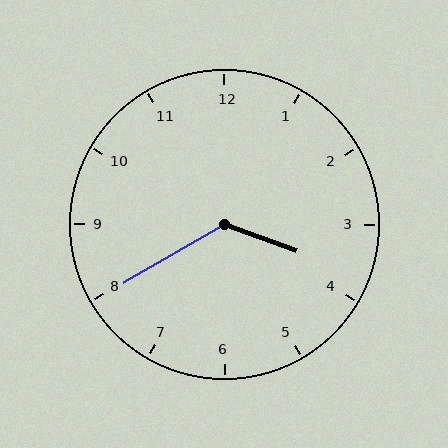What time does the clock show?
3:40.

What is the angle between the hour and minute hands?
Approximately 130 degrees.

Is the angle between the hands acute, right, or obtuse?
It is obtuse.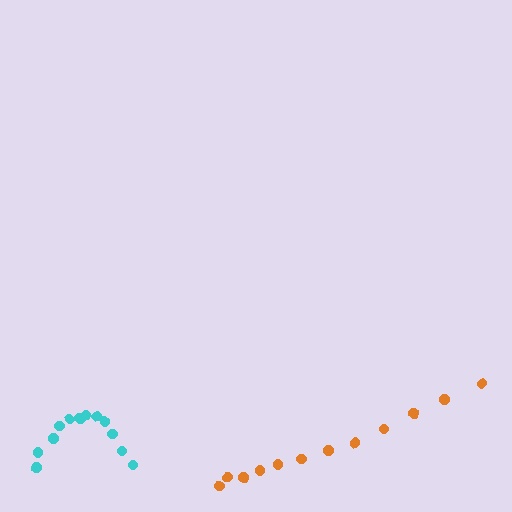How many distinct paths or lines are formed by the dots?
There are 2 distinct paths.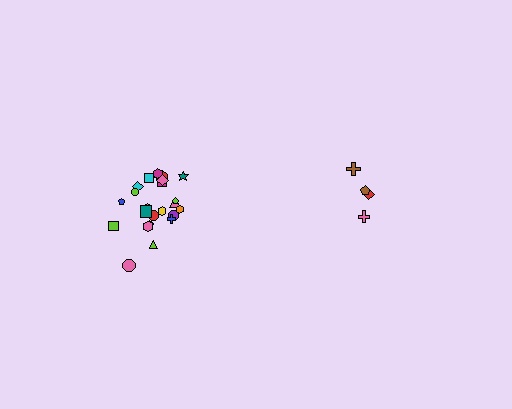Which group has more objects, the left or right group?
The left group.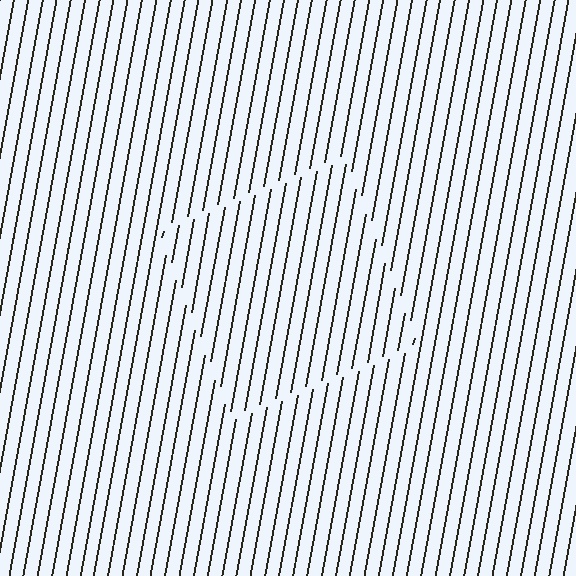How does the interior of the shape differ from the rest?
The interior of the shape contains the same grating, shifted by half a period — the contour is defined by the phase discontinuity where line-ends from the inner and outer gratings abut.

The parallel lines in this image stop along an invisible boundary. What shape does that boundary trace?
An illusory square. The interior of the shape contains the same grating, shifted by half a period — the contour is defined by the phase discontinuity where line-ends from the inner and outer gratings abut.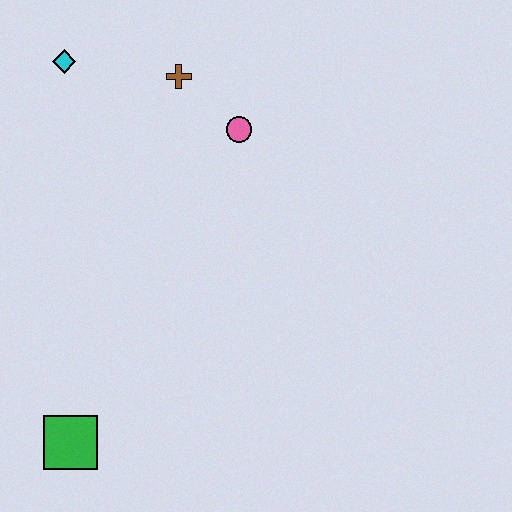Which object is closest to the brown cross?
The pink circle is closest to the brown cross.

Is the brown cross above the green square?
Yes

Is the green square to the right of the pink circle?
No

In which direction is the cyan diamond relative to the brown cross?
The cyan diamond is to the left of the brown cross.